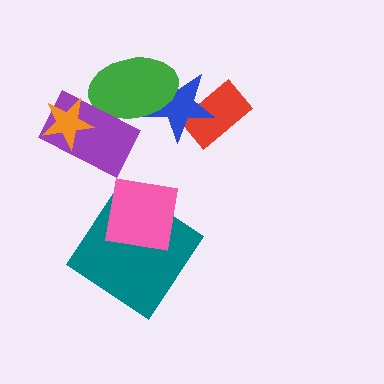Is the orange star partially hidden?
No, no other shape covers it.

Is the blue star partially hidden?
Yes, it is partially covered by another shape.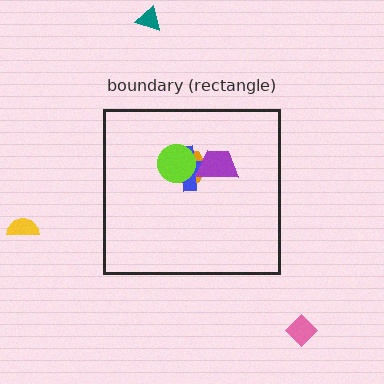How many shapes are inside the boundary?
4 inside, 3 outside.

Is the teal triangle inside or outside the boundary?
Outside.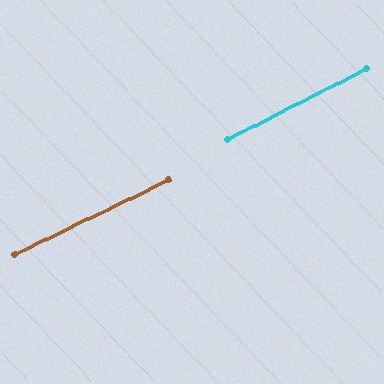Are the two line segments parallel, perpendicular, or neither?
Parallel — their directions differ by only 1.2°.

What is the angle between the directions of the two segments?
Approximately 1 degree.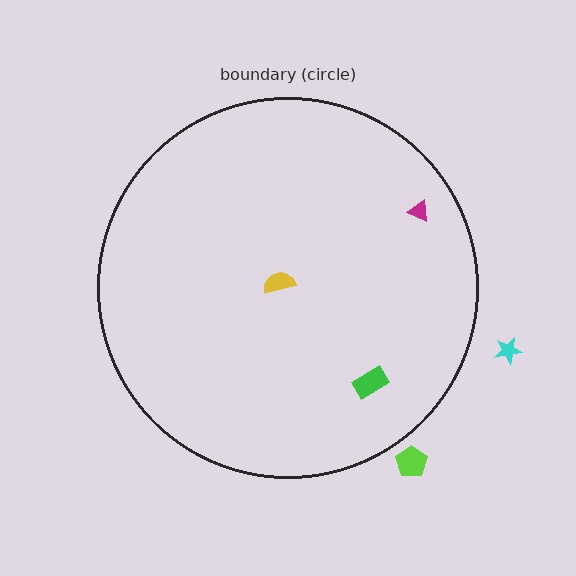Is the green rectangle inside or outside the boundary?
Inside.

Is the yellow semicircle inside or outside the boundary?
Inside.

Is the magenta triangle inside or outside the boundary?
Inside.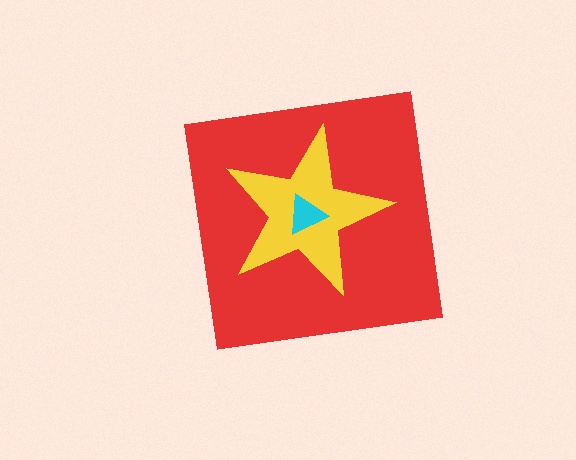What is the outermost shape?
The red square.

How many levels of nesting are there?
3.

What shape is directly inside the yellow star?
The cyan triangle.